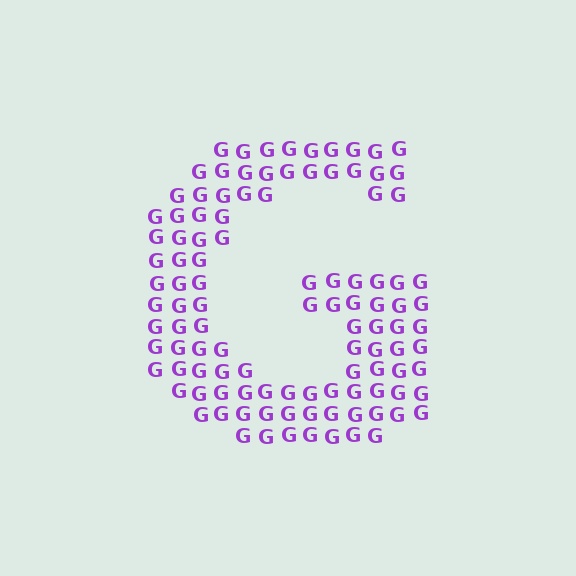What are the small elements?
The small elements are letter G's.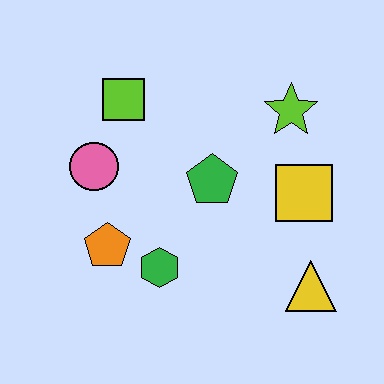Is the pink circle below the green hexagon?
No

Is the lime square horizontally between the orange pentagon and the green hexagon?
Yes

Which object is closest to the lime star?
The yellow square is closest to the lime star.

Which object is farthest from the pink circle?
The yellow triangle is farthest from the pink circle.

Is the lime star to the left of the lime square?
No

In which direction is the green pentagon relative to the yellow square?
The green pentagon is to the left of the yellow square.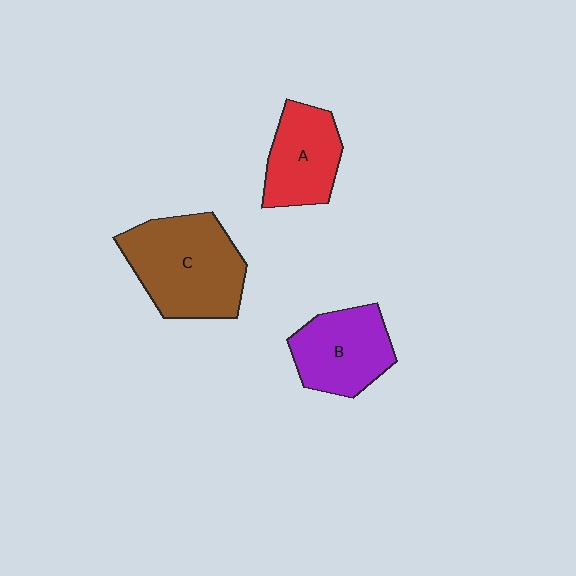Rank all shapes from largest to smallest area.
From largest to smallest: C (brown), B (purple), A (red).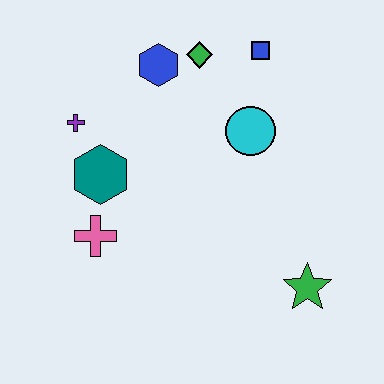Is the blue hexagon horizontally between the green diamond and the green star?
No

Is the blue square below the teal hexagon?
No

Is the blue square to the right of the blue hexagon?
Yes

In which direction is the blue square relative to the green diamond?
The blue square is to the right of the green diamond.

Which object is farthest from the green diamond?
The green star is farthest from the green diamond.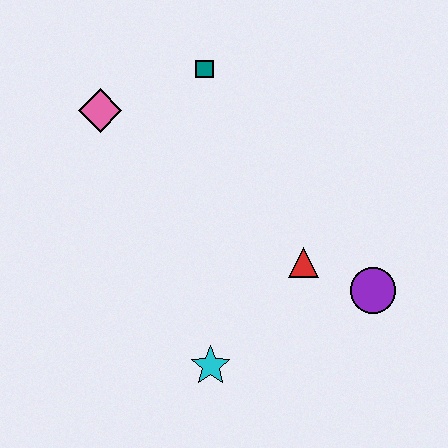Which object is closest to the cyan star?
The red triangle is closest to the cyan star.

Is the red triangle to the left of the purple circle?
Yes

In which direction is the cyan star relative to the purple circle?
The cyan star is to the left of the purple circle.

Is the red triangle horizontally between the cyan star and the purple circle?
Yes